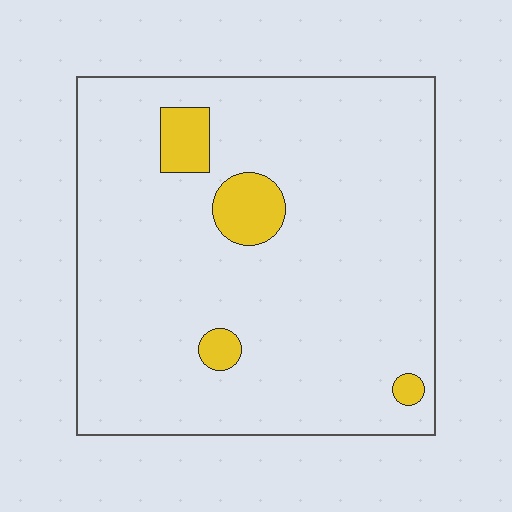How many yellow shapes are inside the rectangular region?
4.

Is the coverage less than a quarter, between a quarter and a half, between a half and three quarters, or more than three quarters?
Less than a quarter.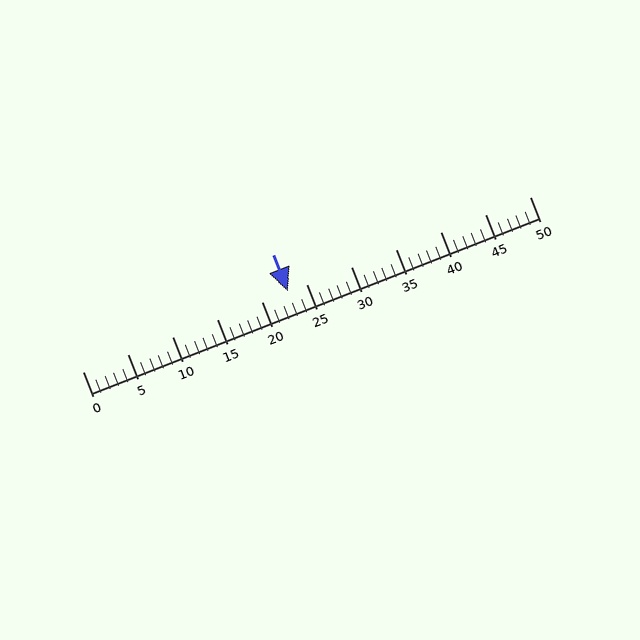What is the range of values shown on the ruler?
The ruler shows values from 0 to 50.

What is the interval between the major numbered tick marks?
The major tick marks are spaced 5 units apart.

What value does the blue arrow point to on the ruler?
The blue arrow points to approximately 23.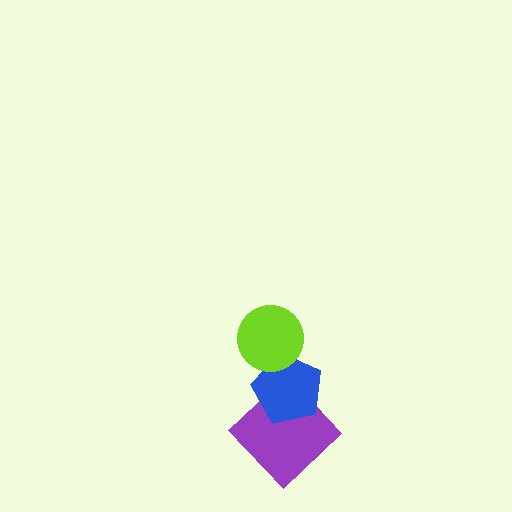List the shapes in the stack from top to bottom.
From top to bottom: the lime circle, the blue pentagon, the purple diamond.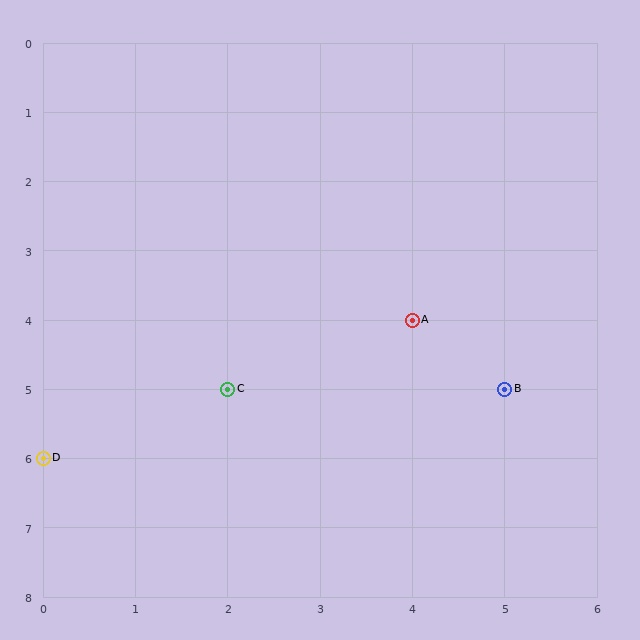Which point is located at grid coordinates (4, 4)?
Point A is at (4, 4).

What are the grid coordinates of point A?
Point A is at grid coordinates (4, 4).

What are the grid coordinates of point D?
Point D is at grid coordinates (0, 6).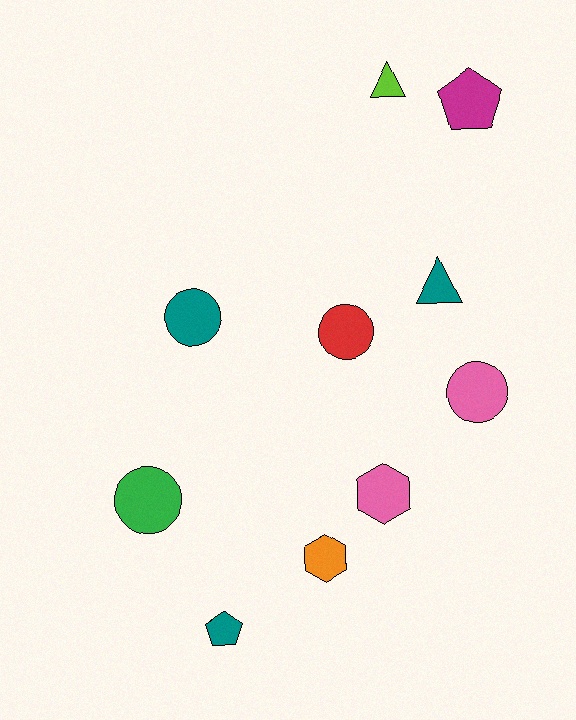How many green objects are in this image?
There is 1 green object.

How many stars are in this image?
There are no stars.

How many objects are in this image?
There are 10 objects.